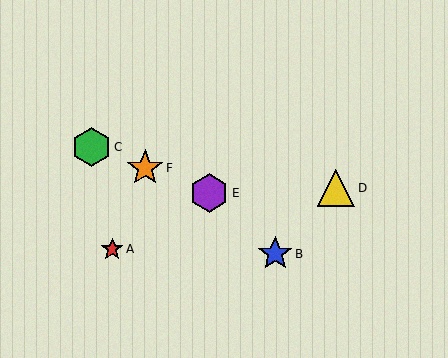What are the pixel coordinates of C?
Object C is at (92, 147).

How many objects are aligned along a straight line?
3 objects (C, E, F) are aligned along a straight line.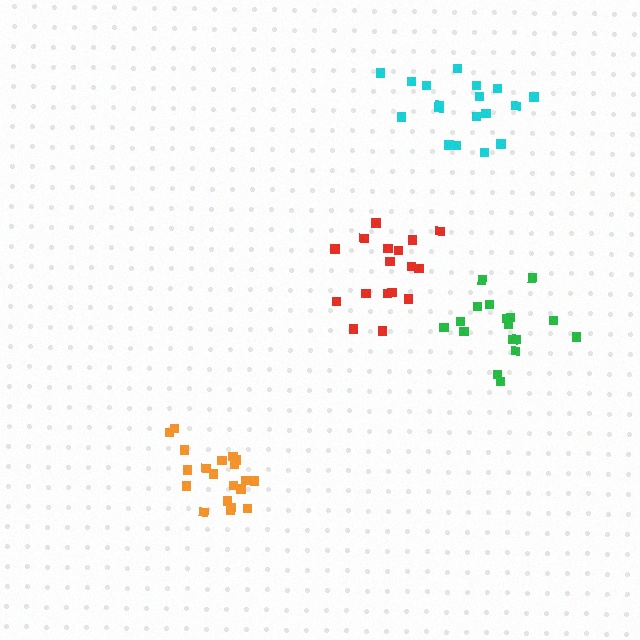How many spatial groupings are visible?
There are 4 spatial groupings.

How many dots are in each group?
Group 1: 17 dots, Group 2: 17 dots, Group 3: 20 dots, Group 4: 18 dots (72 total).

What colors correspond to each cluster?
The clusters are colored: red, green, orange, cyan.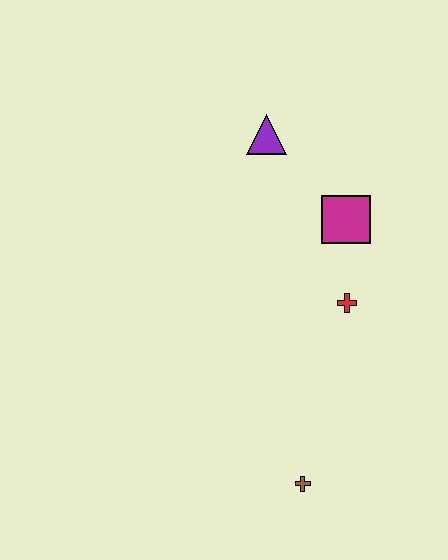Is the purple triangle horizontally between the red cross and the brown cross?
No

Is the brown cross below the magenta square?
Yes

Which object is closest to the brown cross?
The red cross is closest to the brown cross.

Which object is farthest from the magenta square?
The brown cross is farthest from the magenta square.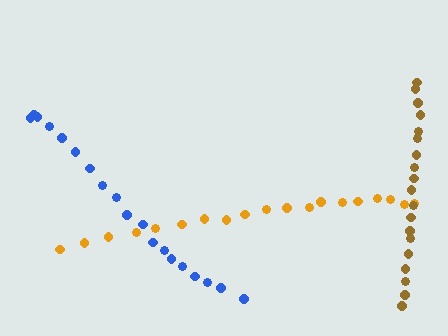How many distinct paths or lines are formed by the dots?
There are 3 distinct paths.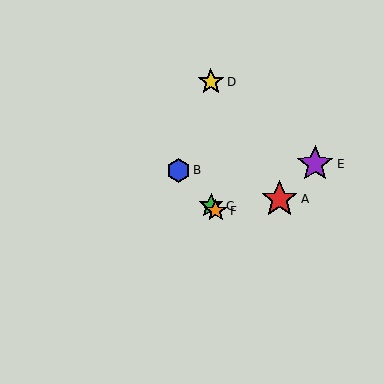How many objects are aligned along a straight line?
3 objects (B, C, F) are aligned along a straight line.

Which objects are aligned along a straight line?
Objects B, C, F are aligned along a straight line.